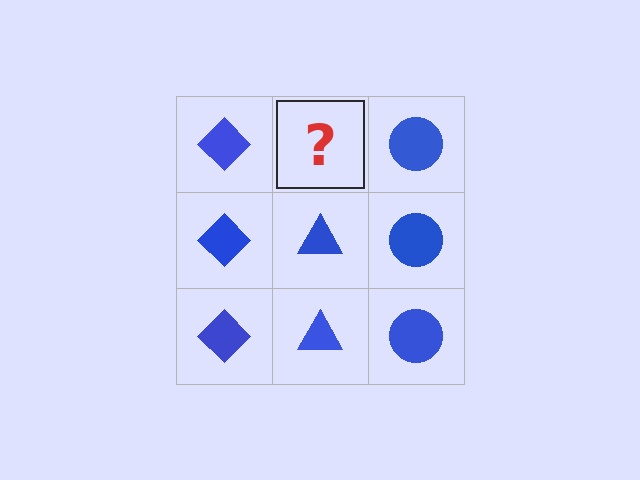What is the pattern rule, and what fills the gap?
The rule is that each column has a consistent shape. The gap should be filled with a blue triangle.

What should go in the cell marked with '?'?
The missing cell should contain a blue triangle.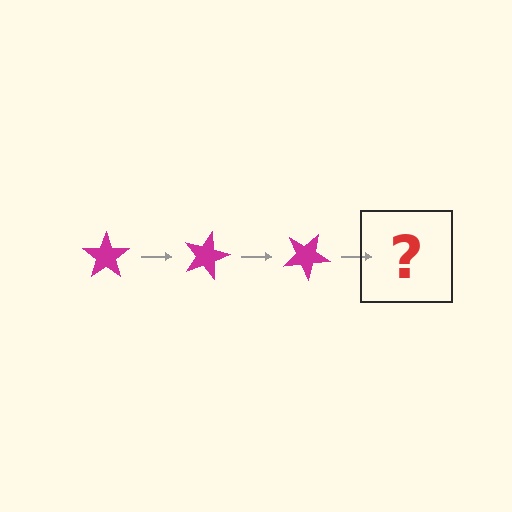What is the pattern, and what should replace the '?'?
The pattern is that the star rotates 15 degrees each step. The '?' should be a magenta star rotated 45 degrees.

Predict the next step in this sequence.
The next step is a magenta star rotated 45 degrees.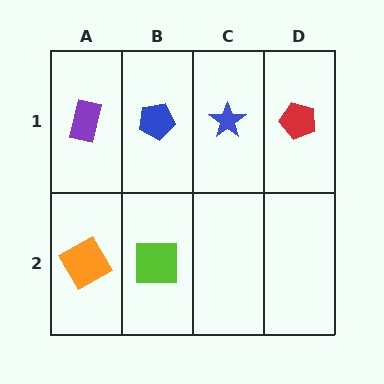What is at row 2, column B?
A lime square.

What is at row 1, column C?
A blue star.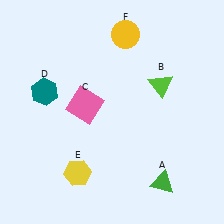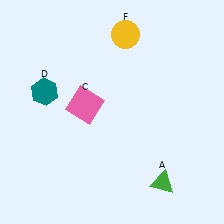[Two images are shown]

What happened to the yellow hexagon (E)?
The yellow hexagon (E) was removed in Image 2. It was in the bottom-left area of Image 1.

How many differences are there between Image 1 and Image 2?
There are 2 differences between the two images.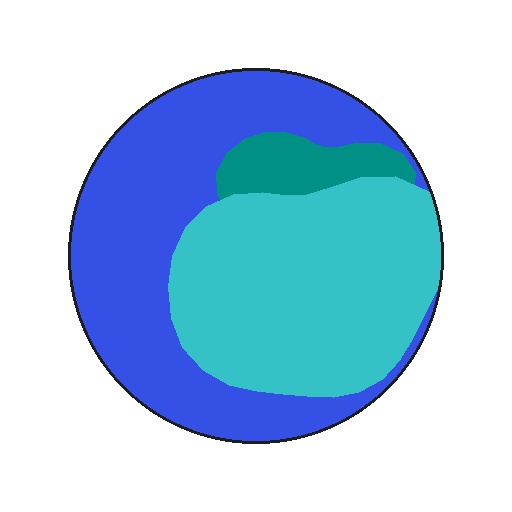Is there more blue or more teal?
Blue.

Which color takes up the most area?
Blue, at roughly 50%.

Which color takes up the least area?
Teal, at roughly 10%.